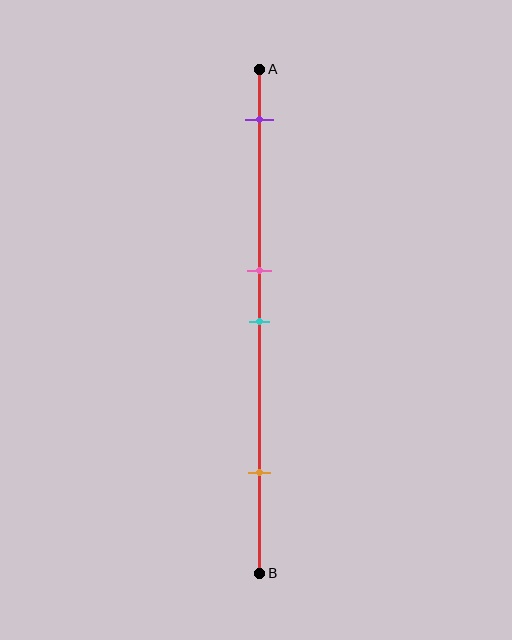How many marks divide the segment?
There are 4 marks dividing the segment.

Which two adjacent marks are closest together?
The pink and cyan marks are the closest adjacent pair.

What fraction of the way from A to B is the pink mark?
The pink mark is approximately 40% (0.4) of the way from A to B.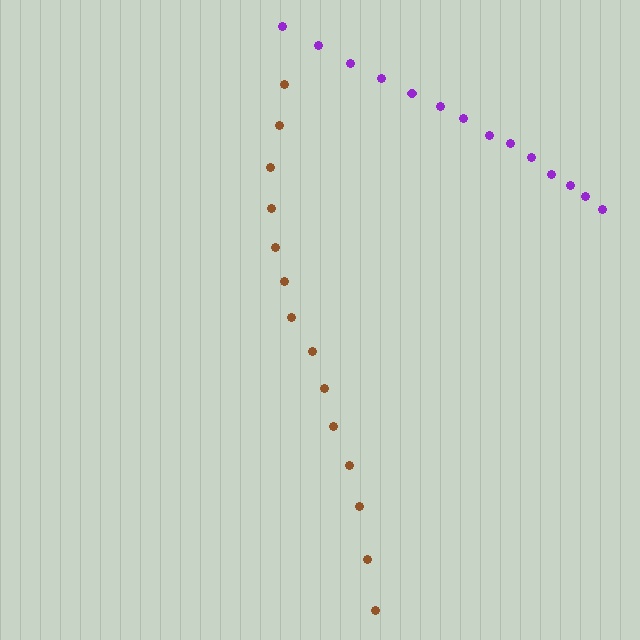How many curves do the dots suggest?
There are 2 distinct paths.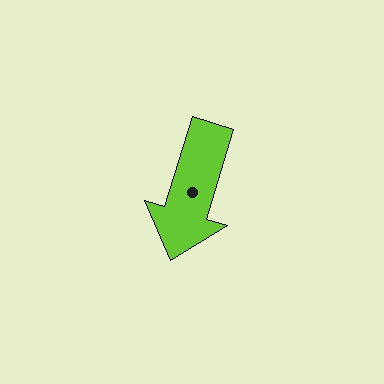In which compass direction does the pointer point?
South.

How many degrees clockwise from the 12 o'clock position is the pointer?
Approximately 197 degrees.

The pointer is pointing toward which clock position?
Roughly 7 o'clock.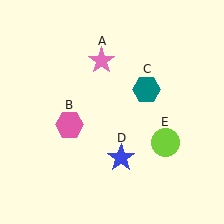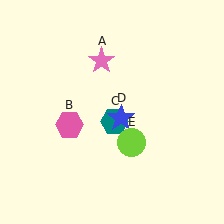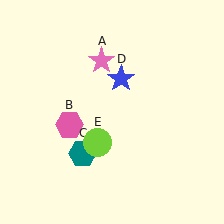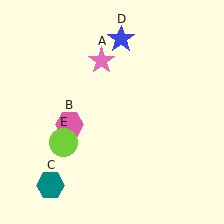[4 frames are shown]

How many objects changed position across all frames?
3 objects changed position: teal hexagon (object C), blue star (object D), lime circle (object E).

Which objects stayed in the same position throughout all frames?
Pink star (object A) and pink hexagon (object B) remained stationary.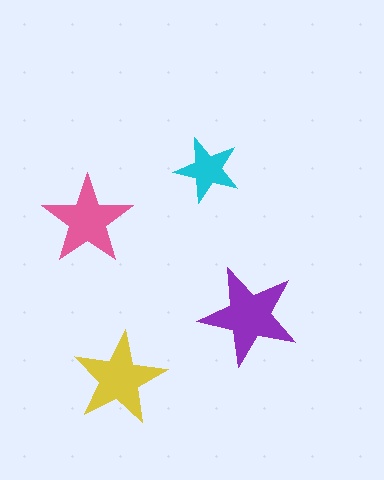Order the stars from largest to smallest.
the purple one, the yellow one, the pink one, the cyan one.